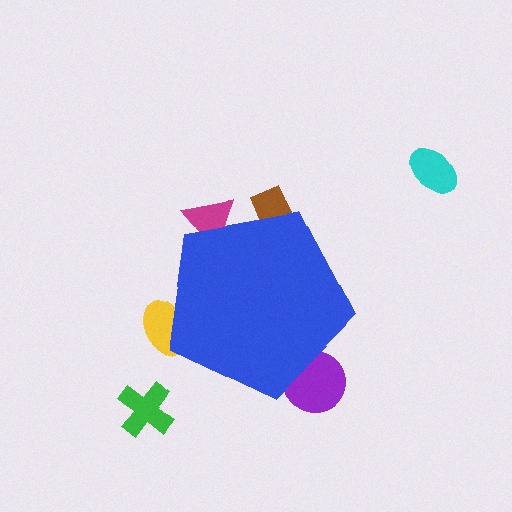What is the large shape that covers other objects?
A blue pentagon.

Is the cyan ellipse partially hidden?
No, the cyan ellipse is fully visible.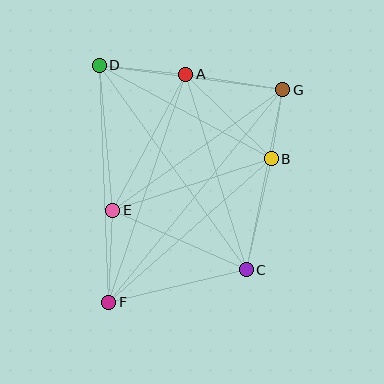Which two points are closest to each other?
Points B and G are closest to each other.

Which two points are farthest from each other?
Points F and G are farthest from each other.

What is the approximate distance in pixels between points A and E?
The distance between A and E is approximately 154 pixels.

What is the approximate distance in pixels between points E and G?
The distance between E and G is approximately 209 pixels.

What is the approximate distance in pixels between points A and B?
The distance between A and B is approximately 121 pixels.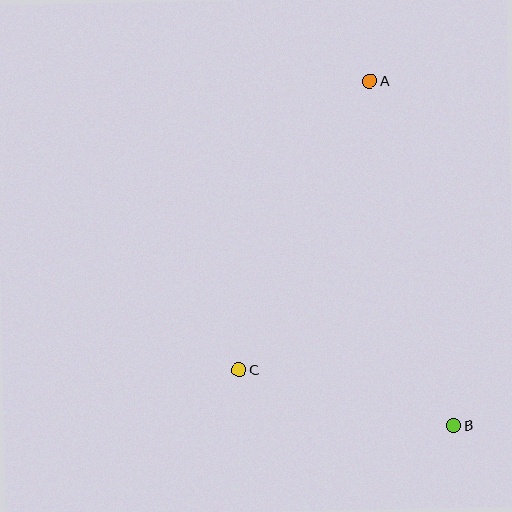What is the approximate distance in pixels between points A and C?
The distance between A and C is approximately 317 pixels.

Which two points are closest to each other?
Points B and C are closest to each other.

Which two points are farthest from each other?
Points A and B are farthest from each other.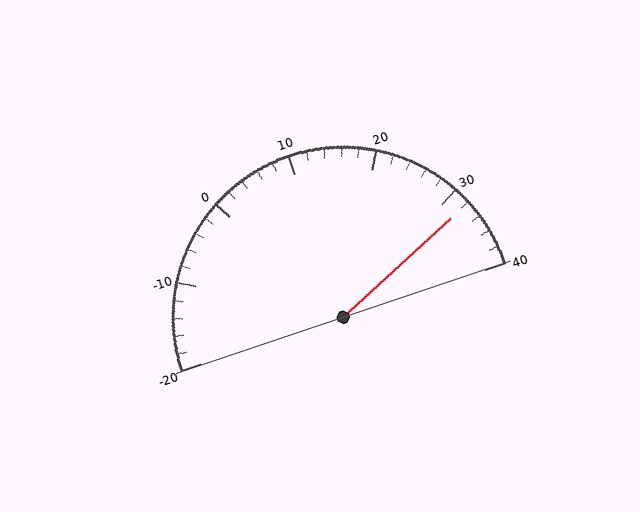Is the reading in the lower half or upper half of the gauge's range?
The reading is in the upper half of the range (-20 to 40).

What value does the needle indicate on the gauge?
The needle indicates approximately 32.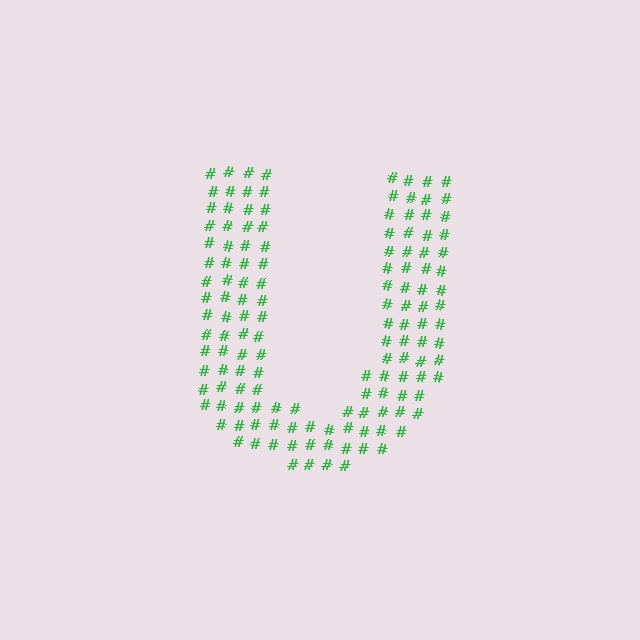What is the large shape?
The large shape is the letter U.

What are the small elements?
The small elements are hash symbols.